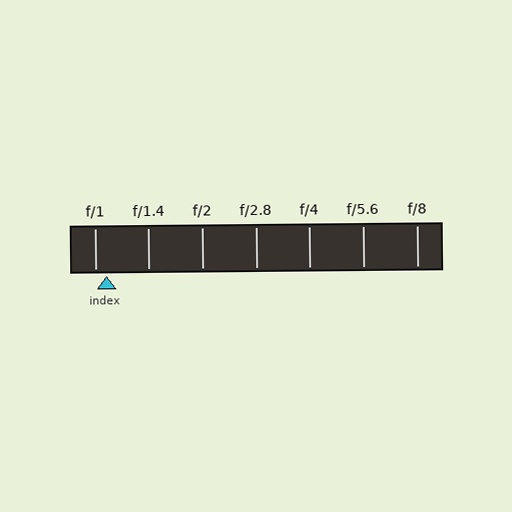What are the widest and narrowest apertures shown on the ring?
The widest aperture shown is f/1 and the narrowest is f/8.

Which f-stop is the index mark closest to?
The index mark is closest to f/1.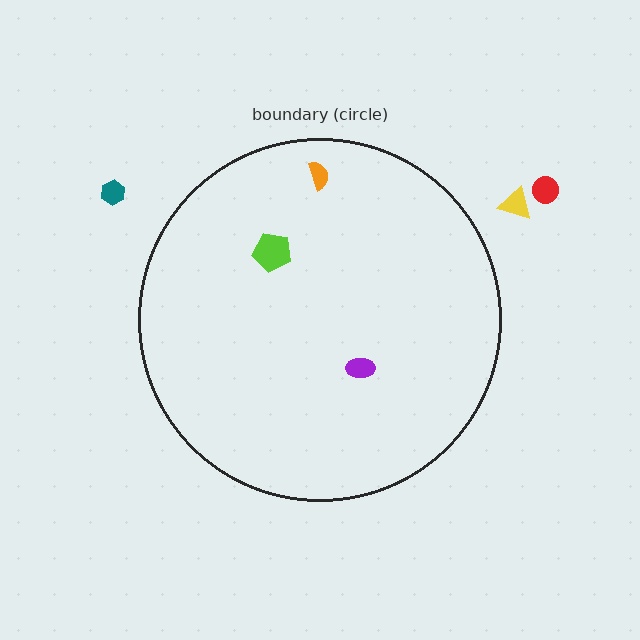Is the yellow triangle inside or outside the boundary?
Outside.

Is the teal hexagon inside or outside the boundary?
Outside.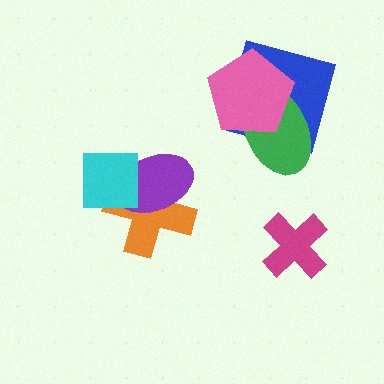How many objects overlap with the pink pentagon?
2 objects overlap with the pink pentagon.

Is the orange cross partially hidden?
Yes, it is partially covered by another shape.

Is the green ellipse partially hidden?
Yes, it is partially covered by another shape.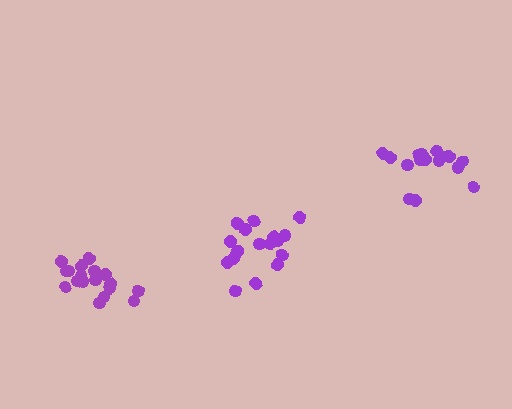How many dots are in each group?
Group 1: 16 dots, Group 2: 17 dots, Group 3: 18 dots (51 total).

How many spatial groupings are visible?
There are 3 spatial groupings.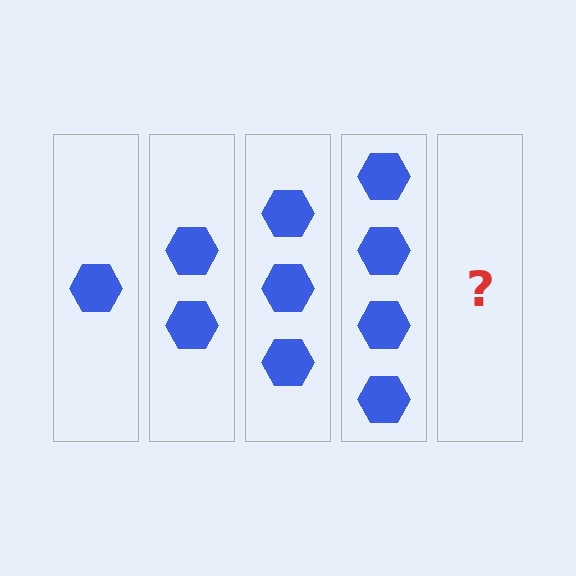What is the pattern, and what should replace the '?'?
The pattern is that each step adds one more hexagon. The '?' should be 5 hexagons.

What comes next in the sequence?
The next element should be 5 hexagons.